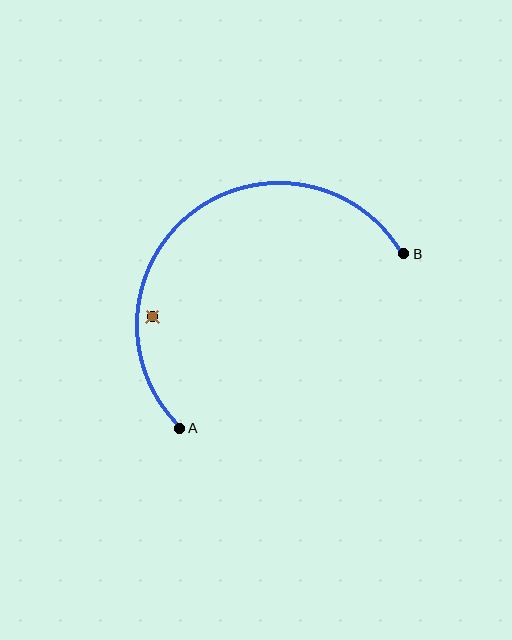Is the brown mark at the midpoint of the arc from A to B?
No — the brown mark does not lie on the arc at all. It sits slightly inside the curve.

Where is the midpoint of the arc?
The arc midpoint is the point on the curve farthest from the straight line joining A and B. It sits above and to the left of that line.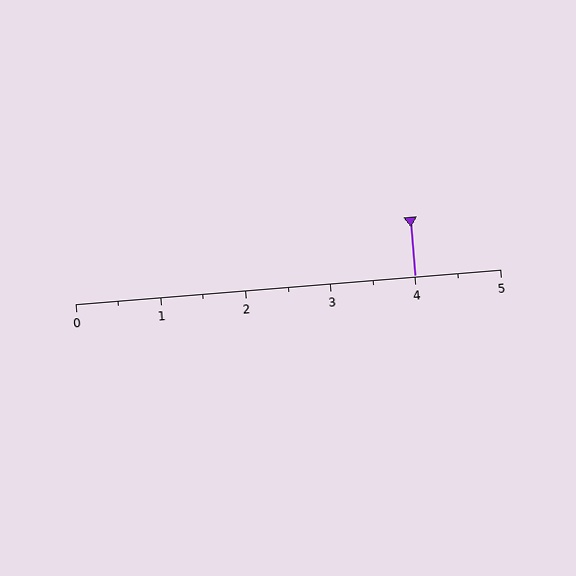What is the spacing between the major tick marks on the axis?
The major ticks are spaced 1 apart.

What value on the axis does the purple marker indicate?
The marker indicates approximately 4.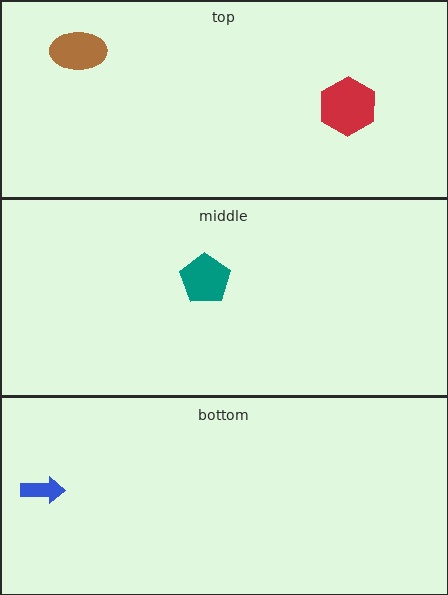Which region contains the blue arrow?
The bottom region.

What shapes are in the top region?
The brown ellipse, the red hexagon.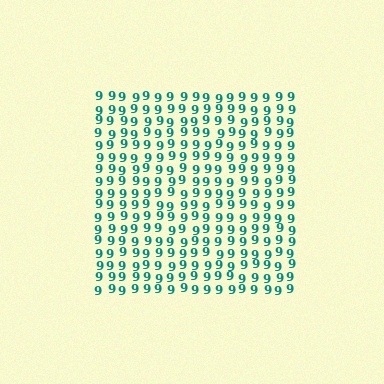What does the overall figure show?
The overall figure shows a square.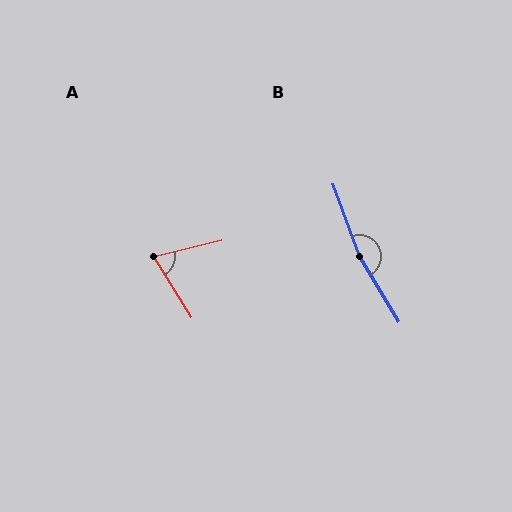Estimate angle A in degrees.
Approximately 72 degrees.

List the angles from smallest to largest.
A (72°), B (169°).